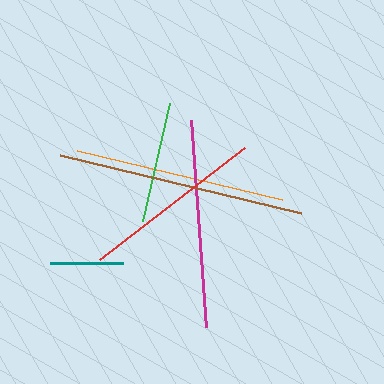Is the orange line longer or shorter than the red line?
The orange line is longer than the red line.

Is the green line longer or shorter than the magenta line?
The magenta line is longer than the green line.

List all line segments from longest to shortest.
From longest to shortest: brown, orange, magenta, red, green, teal.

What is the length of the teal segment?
The teal segment is approximately 73 pixels long.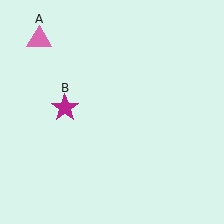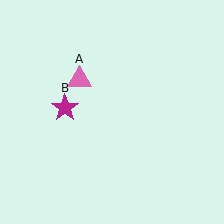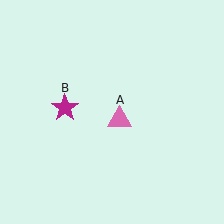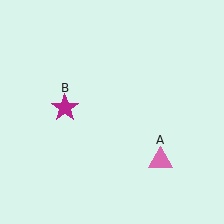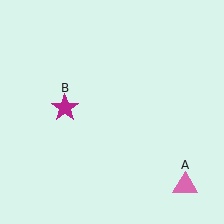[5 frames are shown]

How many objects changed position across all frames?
1 object changed position: pink triangle (object A).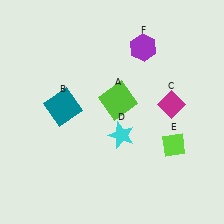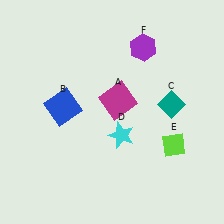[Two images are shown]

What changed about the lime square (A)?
In Image 1, A is lime. In Image 2, it changed to magenta.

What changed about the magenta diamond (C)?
In Image 1, C is magenta. In Image 2, it changed to teal.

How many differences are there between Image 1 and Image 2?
There are 3 differences between the two images.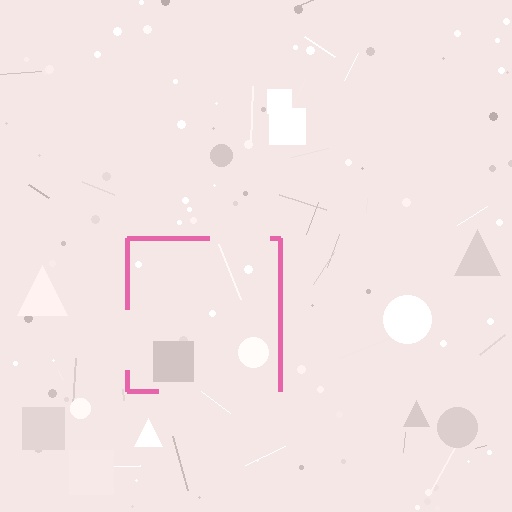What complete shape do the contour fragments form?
The contour fragments form a square.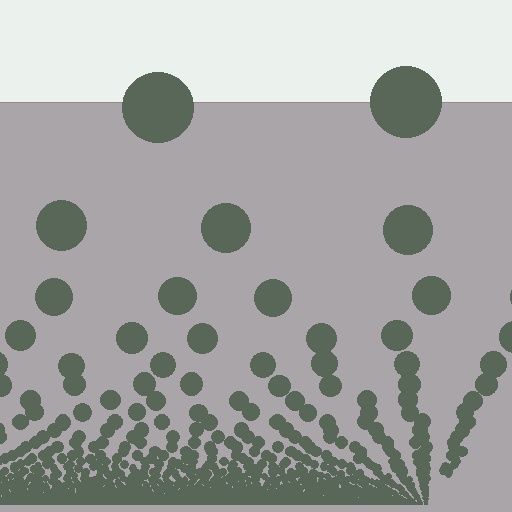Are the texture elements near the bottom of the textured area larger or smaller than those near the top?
Smaller. The gradient is inverted — elements near the bottom are smaller and denser.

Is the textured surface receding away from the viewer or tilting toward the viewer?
The surface appears to tilt toward the viewer. Texture elements get larger and sparser toward the top.